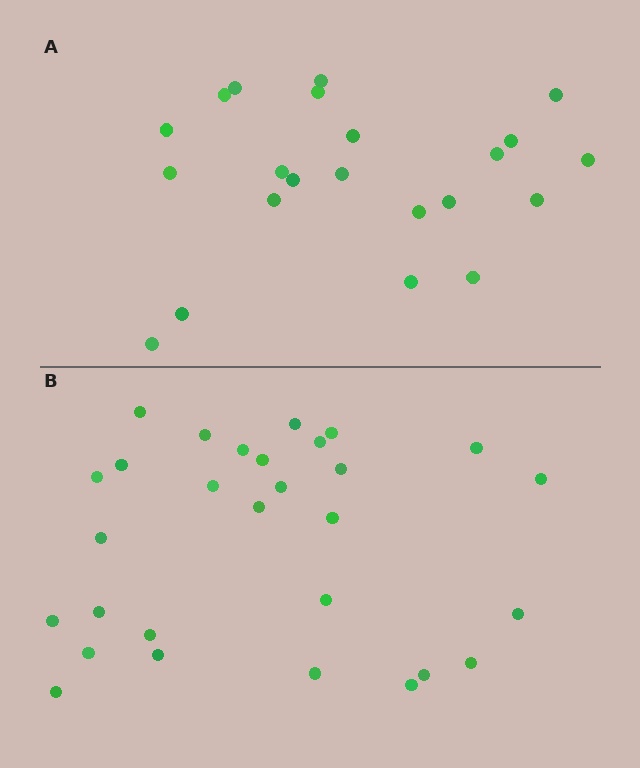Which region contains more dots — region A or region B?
Region B (the bottom region) has more dots.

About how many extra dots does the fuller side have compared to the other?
Region B has roughly 8 or so more dots than region A.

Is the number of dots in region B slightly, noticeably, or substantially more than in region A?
Region B has noticeably more, but not dramatically so. The ratio is roughly 1.3 to 1.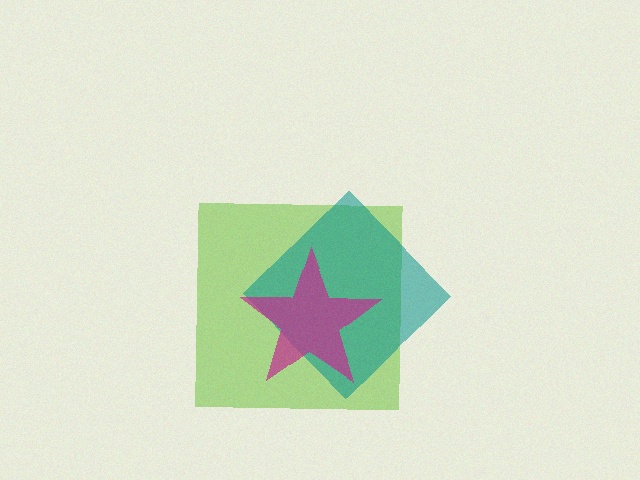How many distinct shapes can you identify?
There are 3 distinct shapes: a lime square, a teal diamond, a magenta star.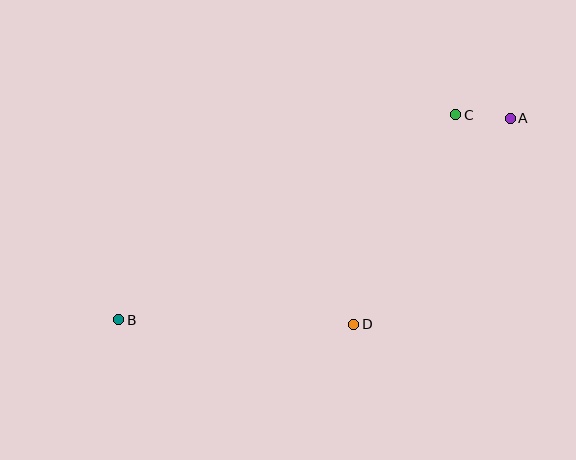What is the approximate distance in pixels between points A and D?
The distance between A and D is approximately 259 pixels.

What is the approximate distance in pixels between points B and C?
The distance between B and C is approximately 394 pixels.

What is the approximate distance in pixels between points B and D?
The distance between B and D is approximately 235 pixels.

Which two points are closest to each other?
Points A and C are closest to each other.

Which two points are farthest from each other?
Points A and B are farthest from each other.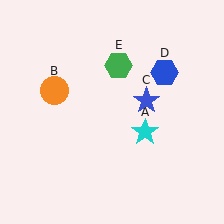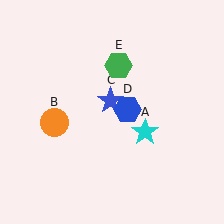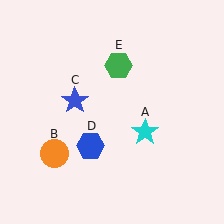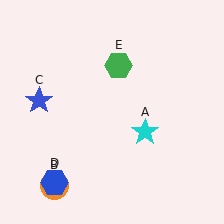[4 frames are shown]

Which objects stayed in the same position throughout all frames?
Cyan star (object A) and green hexagon (object E) remained stationary.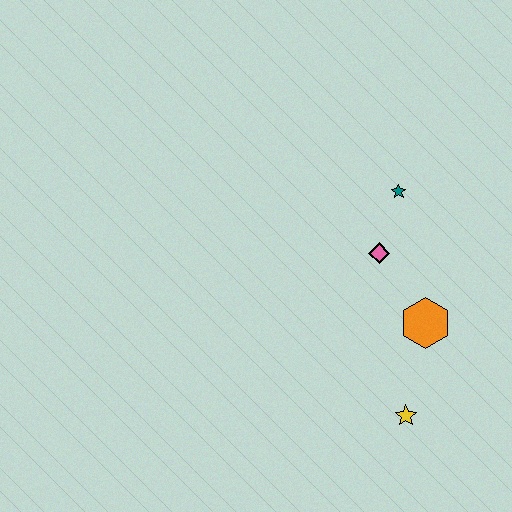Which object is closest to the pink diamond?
The teal star is closest to the pink diamond.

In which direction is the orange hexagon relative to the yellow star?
The orange hexagon is above the yellow star.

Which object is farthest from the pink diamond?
The yellow star is farthest from the pink diamond.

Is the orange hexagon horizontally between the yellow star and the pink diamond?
No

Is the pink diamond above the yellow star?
Yes